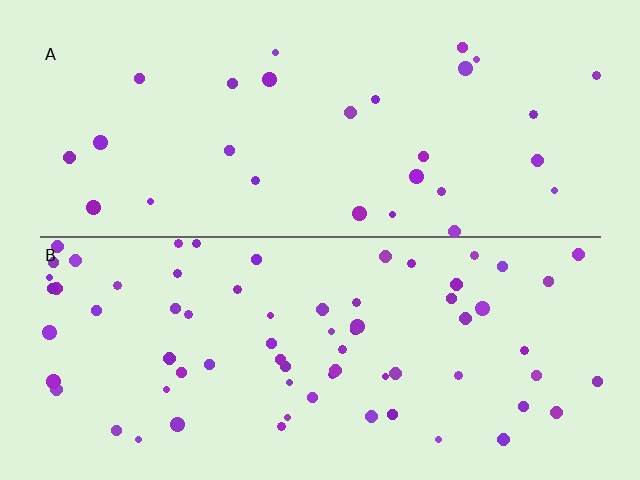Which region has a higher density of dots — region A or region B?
B (the bottom).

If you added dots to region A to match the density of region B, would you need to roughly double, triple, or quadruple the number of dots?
Approximately double.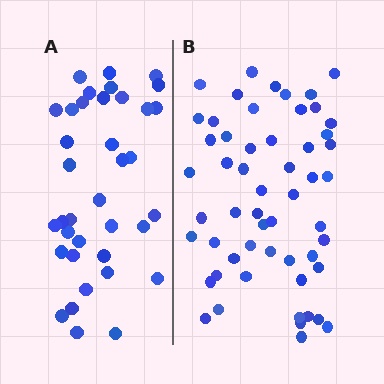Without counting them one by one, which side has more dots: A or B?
Region B (the right region) has more dots.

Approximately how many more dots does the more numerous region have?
Region B has approximately 20 more dots than region A.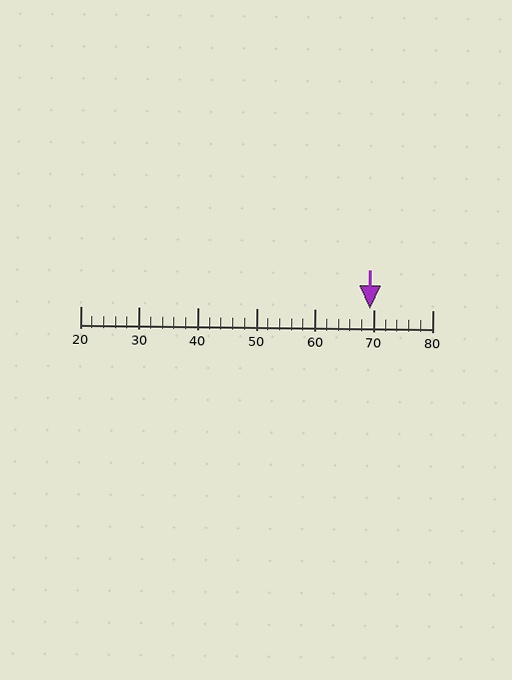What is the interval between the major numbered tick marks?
The major tick marks are spaced 10 units apart.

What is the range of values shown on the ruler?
The ruler shows values from 20 to 80.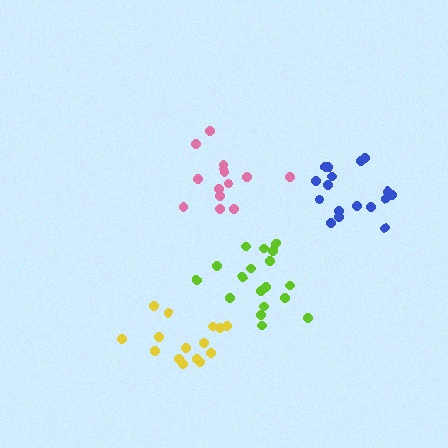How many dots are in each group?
Group 1: 15 dots, Group 2: 17 dots, Group 3: 14 dots, Group 4: 18 dots (64 total).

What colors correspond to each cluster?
The clusters are colored: yellow, blue, pink, lime.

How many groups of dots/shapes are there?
There are 4 groups.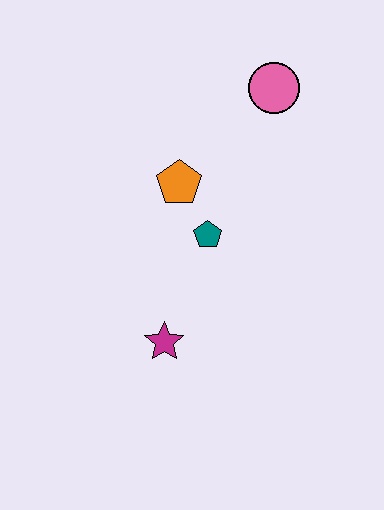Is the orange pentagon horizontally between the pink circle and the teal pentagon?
No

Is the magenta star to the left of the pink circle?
Yes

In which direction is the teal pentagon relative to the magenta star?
The teal pentagon is above the magenta star.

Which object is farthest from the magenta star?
The pink circle is farthest from the magenta star.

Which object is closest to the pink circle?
The orange pentagon is closest to the pink circle.